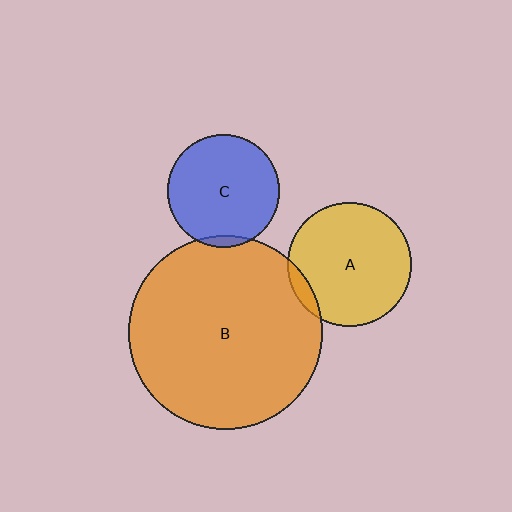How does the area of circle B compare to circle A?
Approximately 2.4 times.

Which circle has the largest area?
Circle B (orange).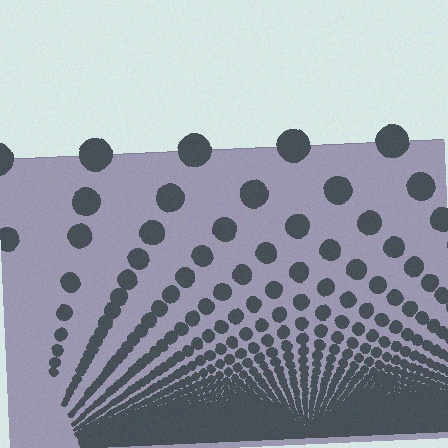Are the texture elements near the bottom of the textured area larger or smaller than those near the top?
Smaller. The gradient is inverted — elements near the bottom are smaller and denser.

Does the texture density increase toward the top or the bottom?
Density increases toward the bottom.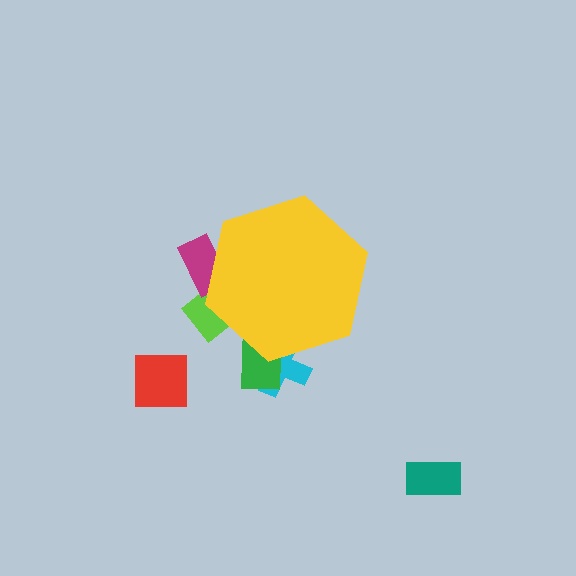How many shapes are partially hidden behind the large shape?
4 shapes are partially hidden.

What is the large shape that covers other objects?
A yellow hexagon.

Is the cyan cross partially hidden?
Yes, the cyan cross is partially hidden behind the yellow hexagon.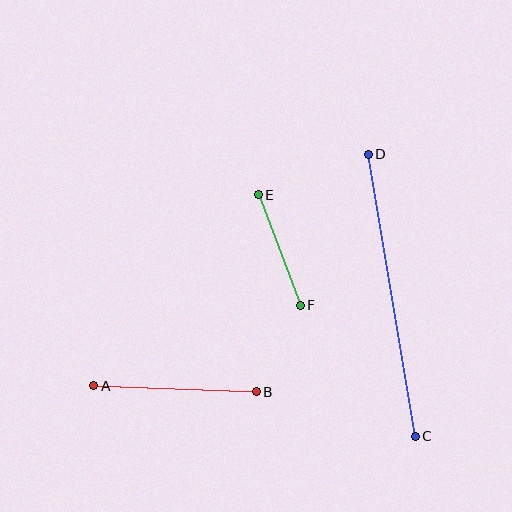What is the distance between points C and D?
The distance is approximately 286 pixels.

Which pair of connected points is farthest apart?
Points C and D are farthest apart.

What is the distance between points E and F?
The distance is approximately 118 pixels.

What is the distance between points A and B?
The distance is approximately 163 pixels.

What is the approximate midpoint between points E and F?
The midpoint is at approximately (279, 250) pixels.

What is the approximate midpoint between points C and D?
The midpoint is at approximately (392, 295) pixels.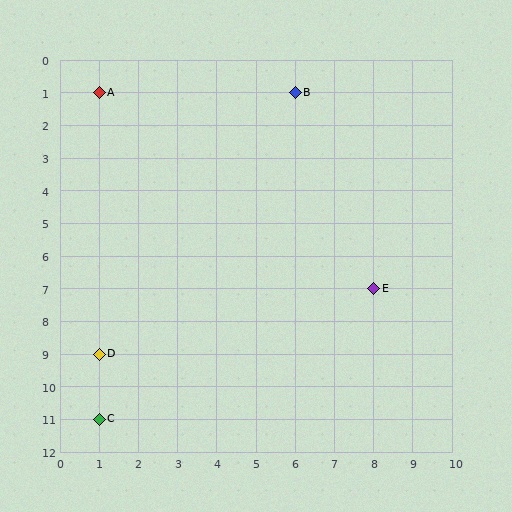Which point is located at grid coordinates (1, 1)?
Point A is at (1, 1).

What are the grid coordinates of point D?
Point D is at grid coordinates (1, 9).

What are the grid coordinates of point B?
Point B is at grid coordinates (6, 1).